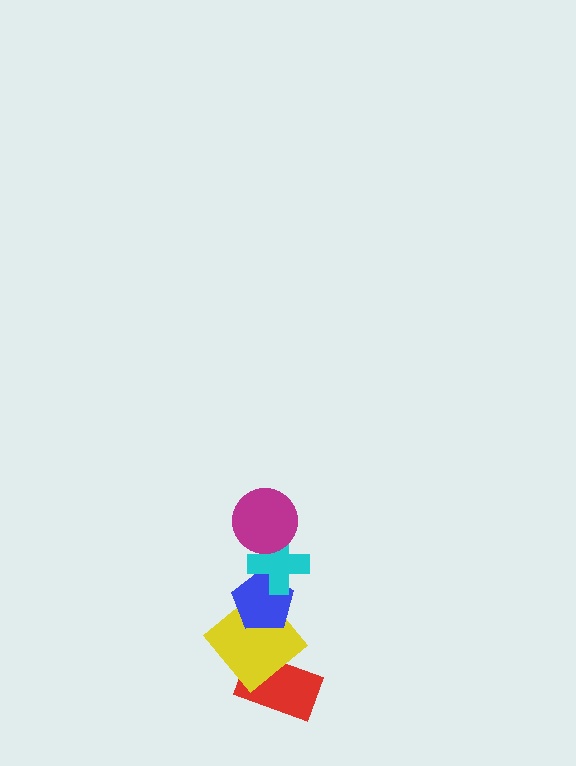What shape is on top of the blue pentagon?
The cyan cross is on top of the blue pentagon.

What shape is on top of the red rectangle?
The yellow diamond is on top of the red rectangle.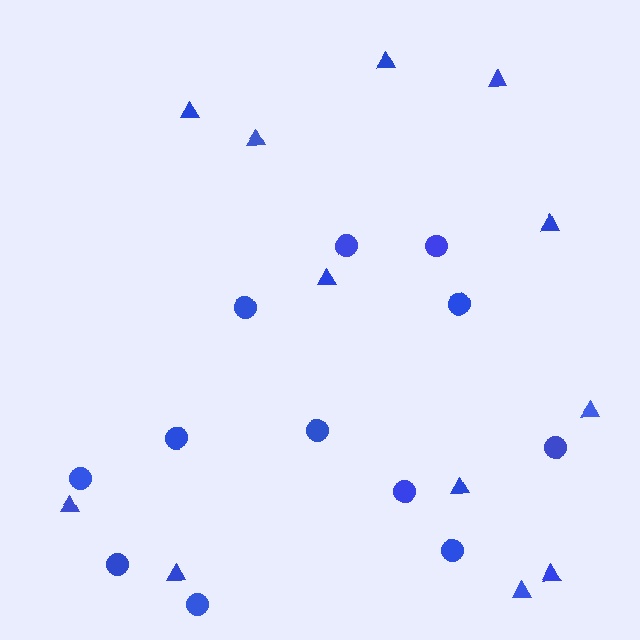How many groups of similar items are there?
There are 2 groups: one group of triangles (12) and one group of circles (12).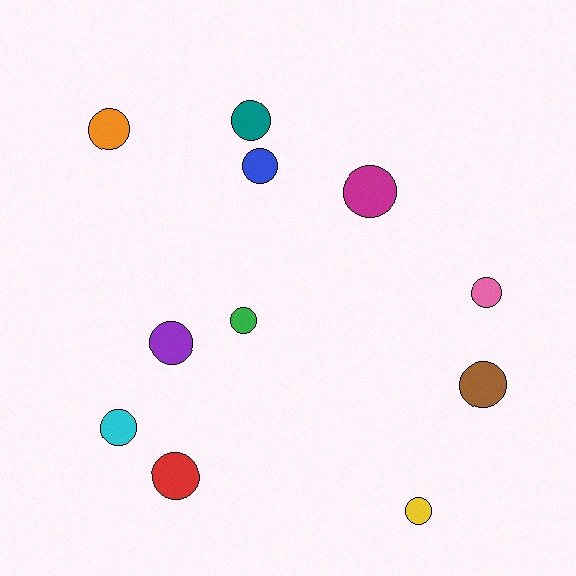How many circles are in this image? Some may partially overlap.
There are 11 circles.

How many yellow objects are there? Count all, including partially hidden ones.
There is 1 yellow object.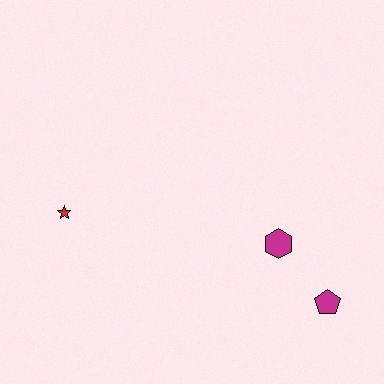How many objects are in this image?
There are 3 objects.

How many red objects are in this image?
There is 1 red object.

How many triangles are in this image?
There are no triangles.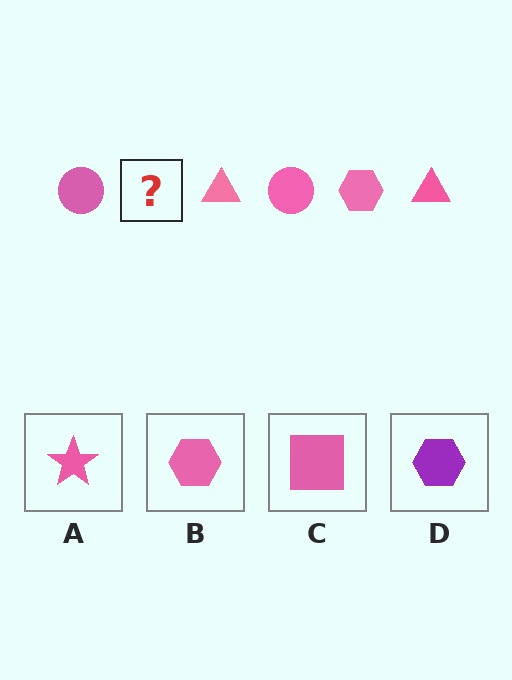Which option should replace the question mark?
Option B.